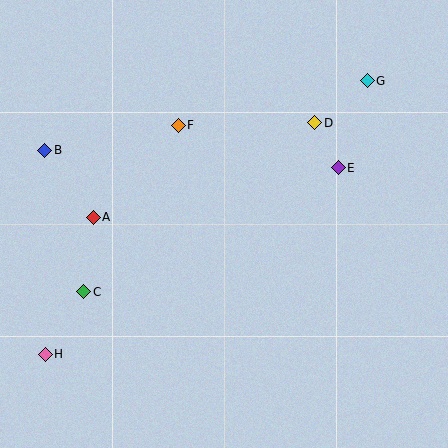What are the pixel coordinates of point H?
Point H is at (45, 354).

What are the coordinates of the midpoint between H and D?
The midpoint between H and D is at (180, 238).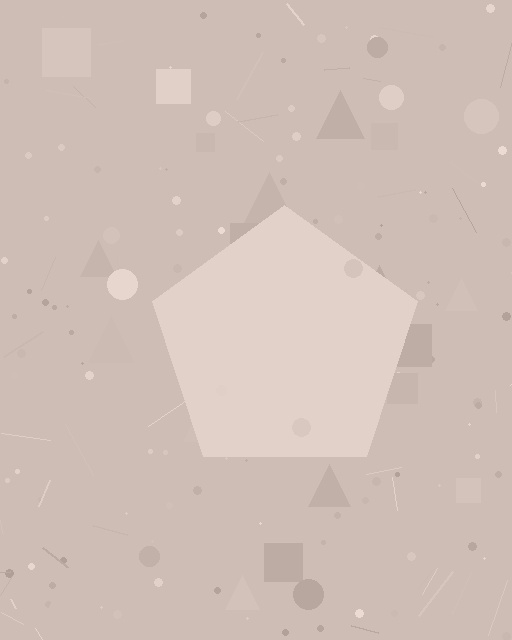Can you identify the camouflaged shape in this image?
The camouflaged shape is a pentagon.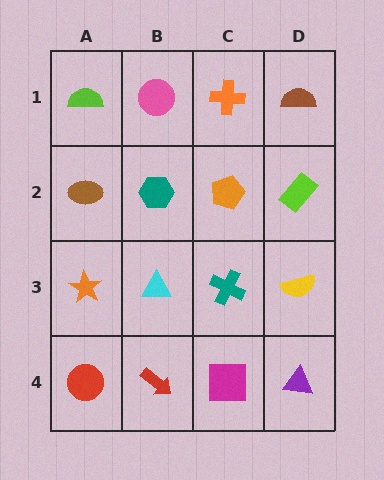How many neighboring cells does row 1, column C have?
3.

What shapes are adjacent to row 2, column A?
A lime semicircle (row 1, column A), an orange star (row 3, column A), a teal hexagon (row 2, column B).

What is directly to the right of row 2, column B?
An orange pentagon.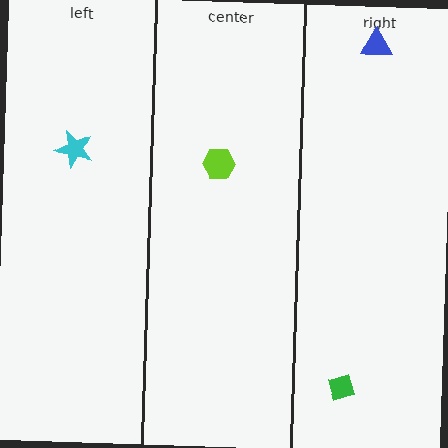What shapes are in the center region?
The lime hexagon.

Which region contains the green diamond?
The right region.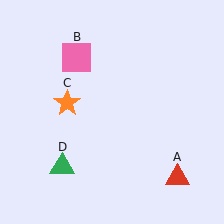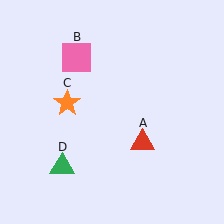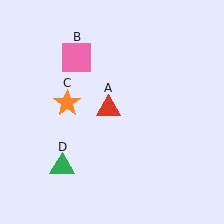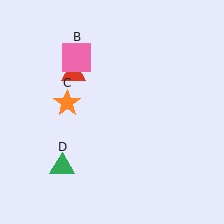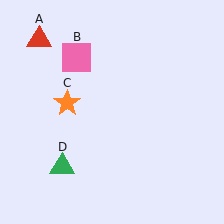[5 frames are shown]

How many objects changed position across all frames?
1 object changed position: red triangle (object A).